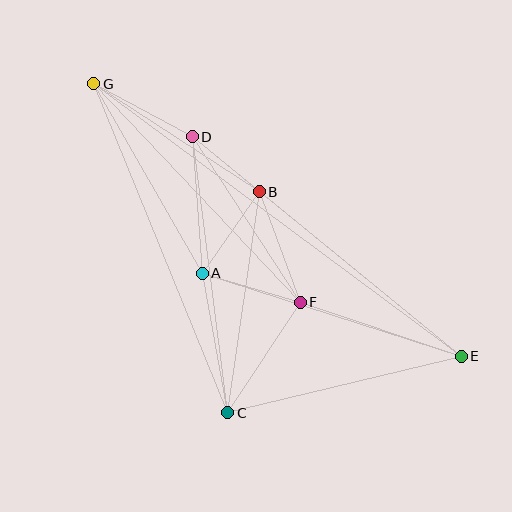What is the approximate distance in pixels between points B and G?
The distance between B and G is approximately 198 pixels.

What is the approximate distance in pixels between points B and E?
The distance between B and E is approximately 260 pixels.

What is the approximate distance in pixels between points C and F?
The distance between C and F is approximately 132 pixels.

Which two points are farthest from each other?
Points E and G are farthest from each other.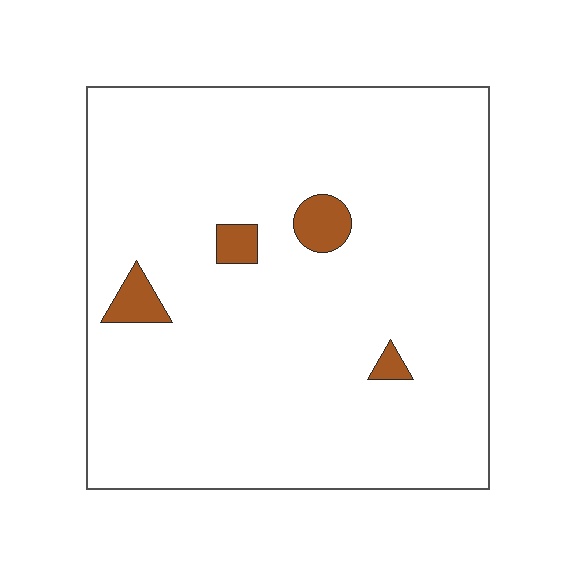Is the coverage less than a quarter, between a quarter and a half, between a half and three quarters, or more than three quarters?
Less than a quarter.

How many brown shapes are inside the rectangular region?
4.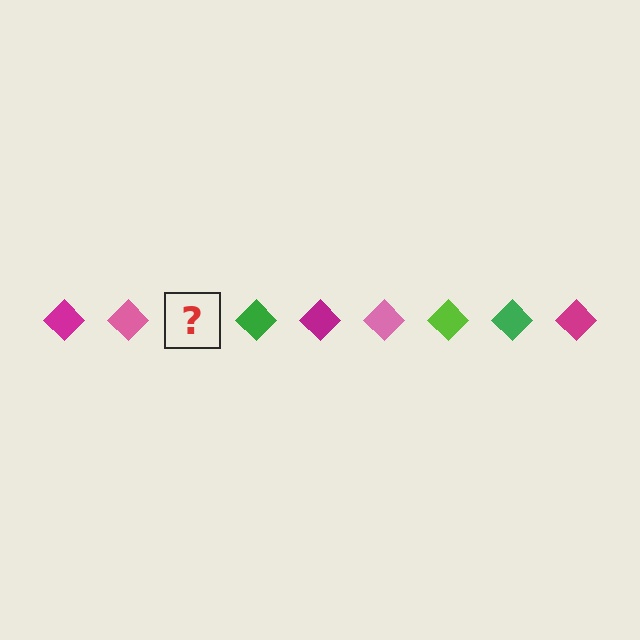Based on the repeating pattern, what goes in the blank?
The blank should be a lime diamond.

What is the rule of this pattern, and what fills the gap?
The rule is that the pattern cycles through magenta, pink, lime, green diamonds. The gap should be filled with a lime diamond.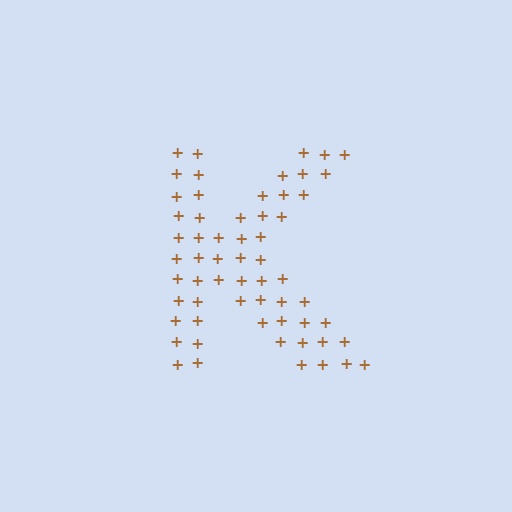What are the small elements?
The small elements are plus signs.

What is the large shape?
The large shape is the letter K.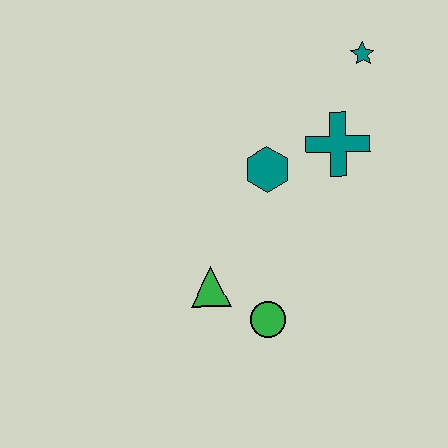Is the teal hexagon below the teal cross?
Yes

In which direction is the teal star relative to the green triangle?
The teal star is above the green triangle.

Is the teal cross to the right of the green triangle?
Yes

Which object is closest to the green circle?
The green triangle is closest to the green circle.